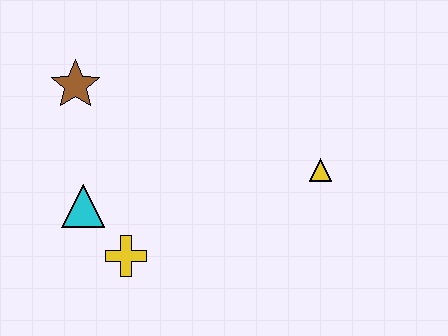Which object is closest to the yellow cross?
The cyan triangle is closest to the yellow cross.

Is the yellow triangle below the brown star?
Yes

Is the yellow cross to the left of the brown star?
No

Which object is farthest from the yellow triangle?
The brown star is farthest from the yellow triangle.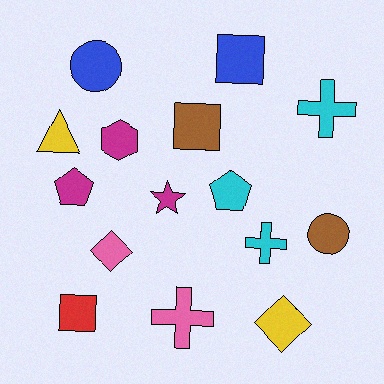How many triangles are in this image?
There is 1 triangle.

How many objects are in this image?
There are 15 objects.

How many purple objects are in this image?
There are no purple objects.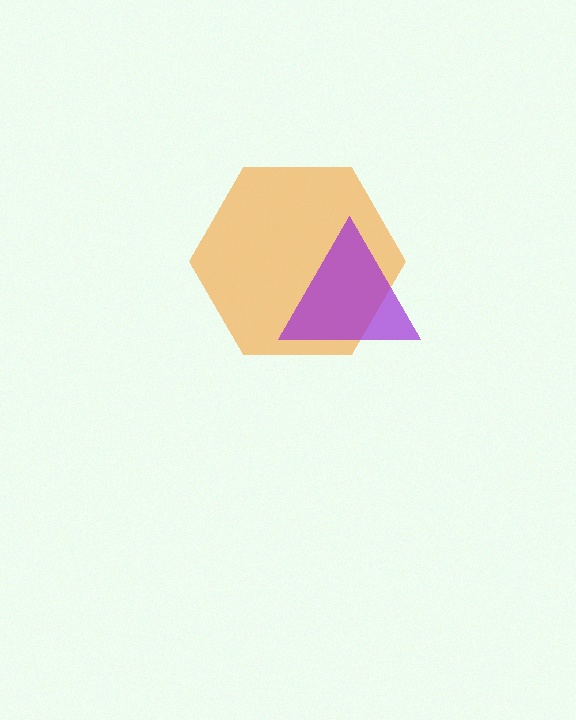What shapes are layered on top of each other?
The layered shapes are: an orange hexagon, a purple triangle.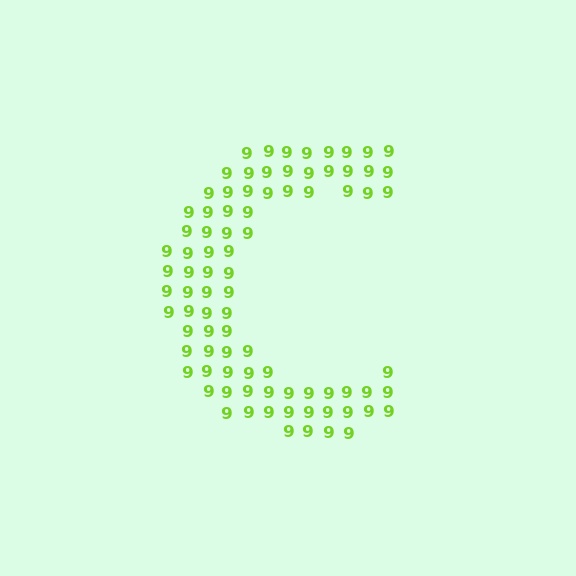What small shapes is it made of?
It is made of small digit 9's.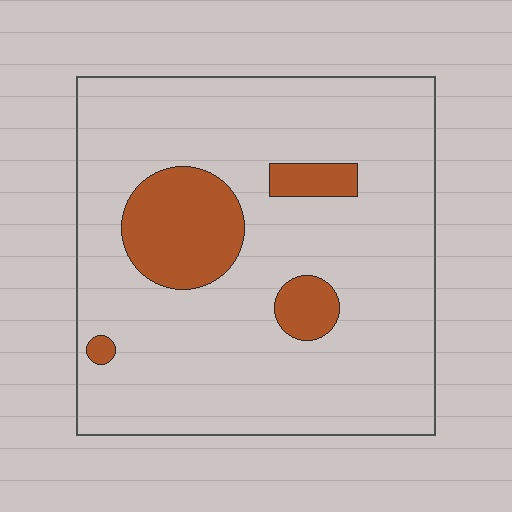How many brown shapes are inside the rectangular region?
4.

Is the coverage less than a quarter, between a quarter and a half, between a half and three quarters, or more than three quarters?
Less than a quarter.